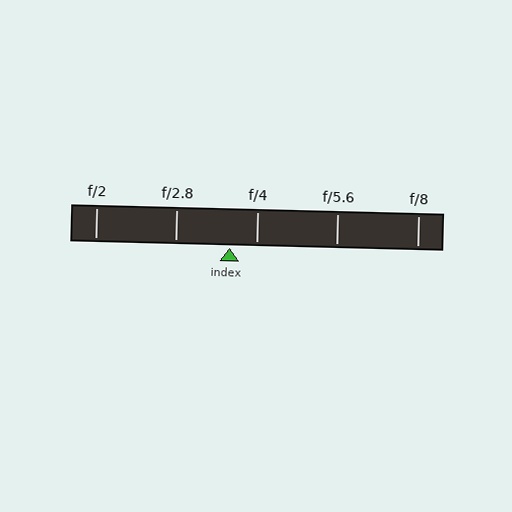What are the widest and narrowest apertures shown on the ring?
The widest aperture shown is f/2 and the narrowest is f/8.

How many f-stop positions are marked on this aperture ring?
There are 5 f-stop positions marked.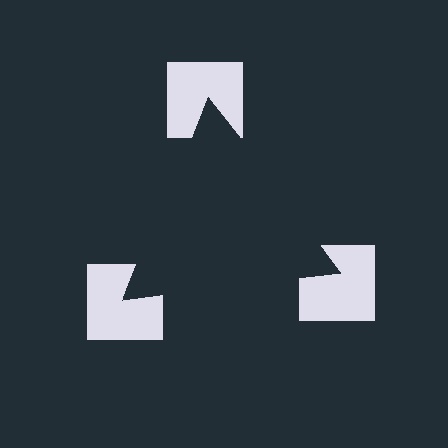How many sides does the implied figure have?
3 sides.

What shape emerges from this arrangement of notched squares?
An illusory triangle — its edges are inferred from the aligned wedge cuts in the notched squares, not physically drawn.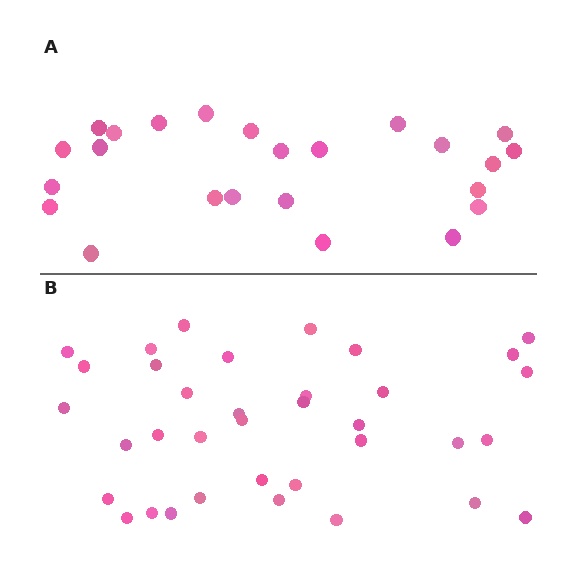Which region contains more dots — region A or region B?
Region B (the bottom region) has more dots.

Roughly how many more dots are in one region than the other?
Region B has roughly 12 or so more dots than region A.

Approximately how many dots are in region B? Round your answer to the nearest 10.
About 40 dots. (The exact count is 36, which rounds to 40.)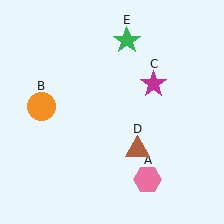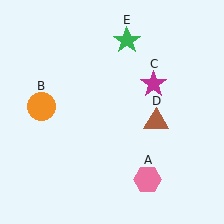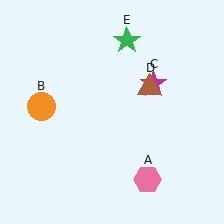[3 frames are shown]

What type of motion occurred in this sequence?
The brown triangle (object D) rotated counterclockwise around the center of the scene.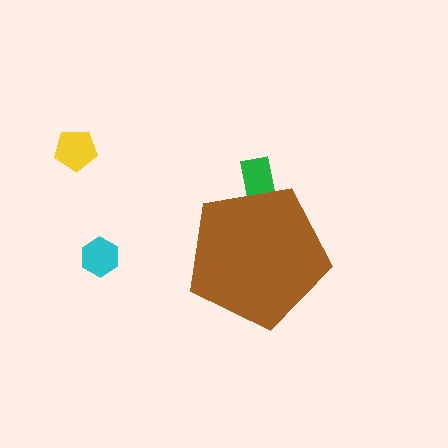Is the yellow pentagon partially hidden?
No, the yellow pentagon is fully visible.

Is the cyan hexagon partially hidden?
No, the cyan hexagon is fully visible.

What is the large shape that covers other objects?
A brown pentagon.